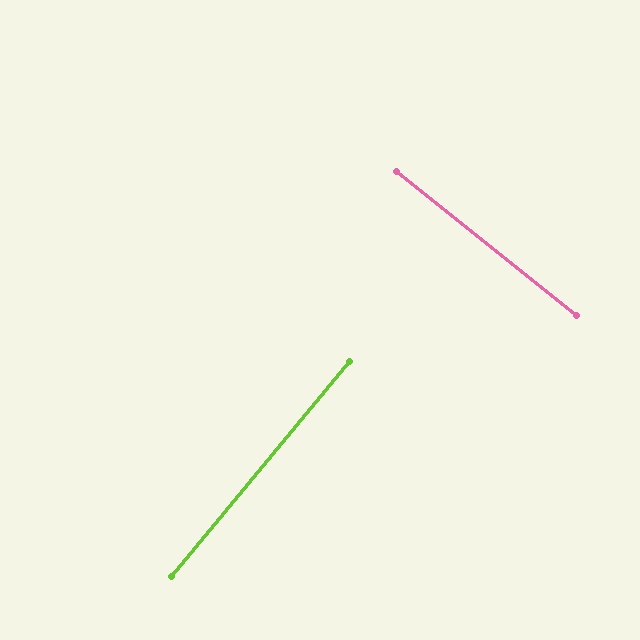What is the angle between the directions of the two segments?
Approximately 89 degrees.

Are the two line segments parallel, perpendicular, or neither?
Perpendicular — they meet at approximately 89°.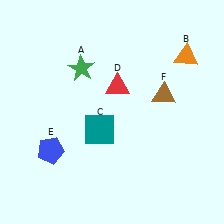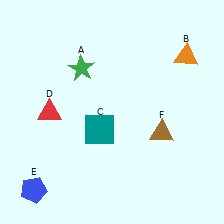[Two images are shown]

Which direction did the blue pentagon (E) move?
The blue pentagon (E) moved down.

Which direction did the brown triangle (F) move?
The brown triangle (F) moved down.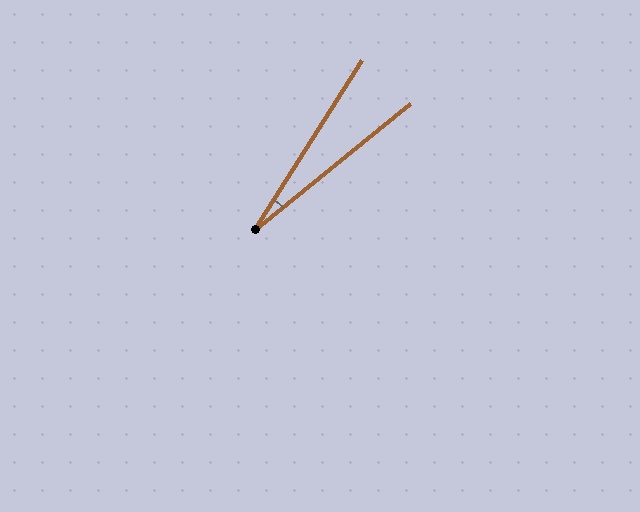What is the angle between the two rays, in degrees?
Approximately 18 degrees.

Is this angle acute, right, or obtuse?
It is acute.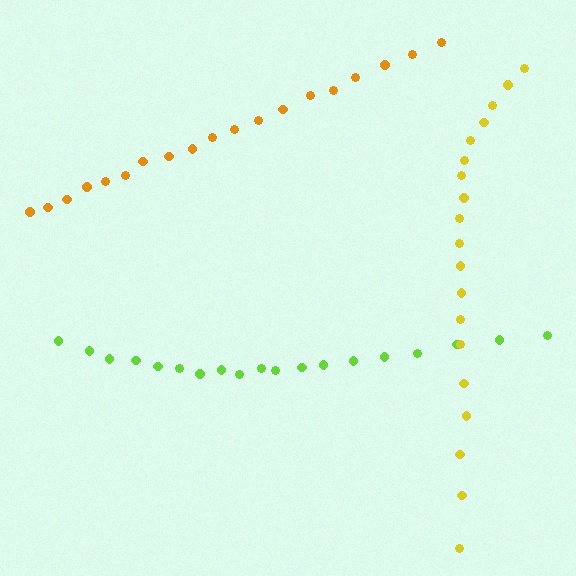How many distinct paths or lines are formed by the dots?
There are 3 distinct paths.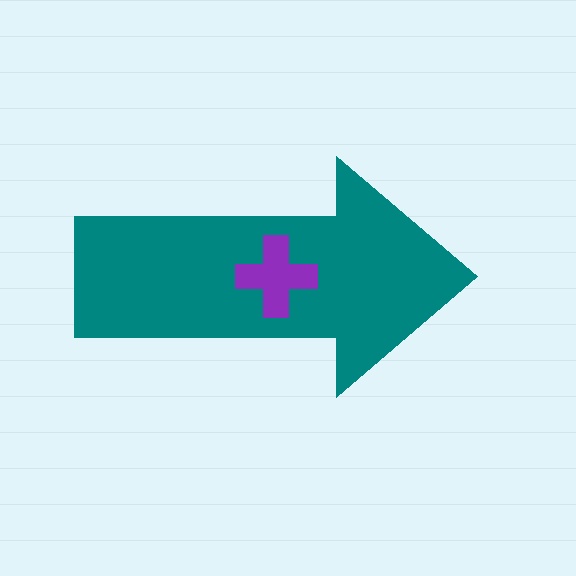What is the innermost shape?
The purple cross.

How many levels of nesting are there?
2.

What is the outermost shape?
The teal arrow.